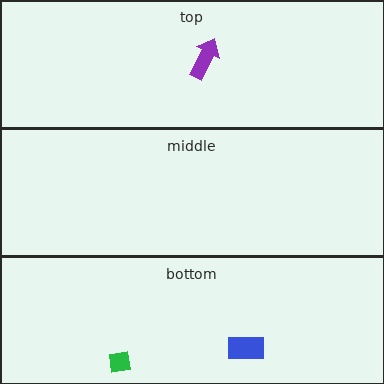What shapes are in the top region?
The purple arrow.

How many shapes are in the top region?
1.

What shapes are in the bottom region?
The green square, the blue rectangle.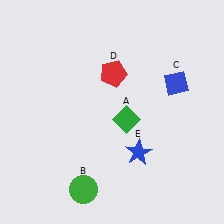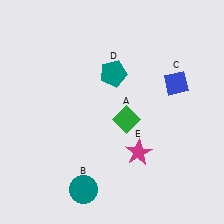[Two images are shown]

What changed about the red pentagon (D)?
In Image 1, D is red. In Image 2, it changed to teal.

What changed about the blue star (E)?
In Image 1, E is blue. In Image 2, it changed to magenta.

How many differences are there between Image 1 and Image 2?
There are 3 differences between the two images.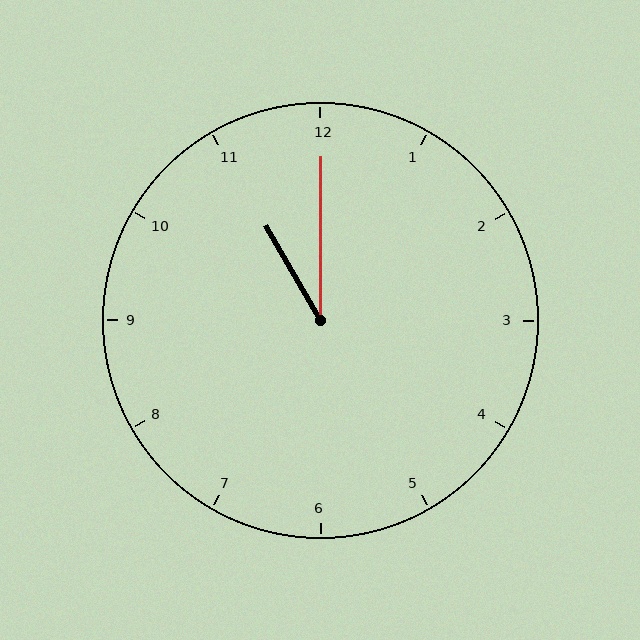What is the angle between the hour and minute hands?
Approximately 30 degrees.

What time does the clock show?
11:00.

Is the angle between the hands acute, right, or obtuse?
It is acute.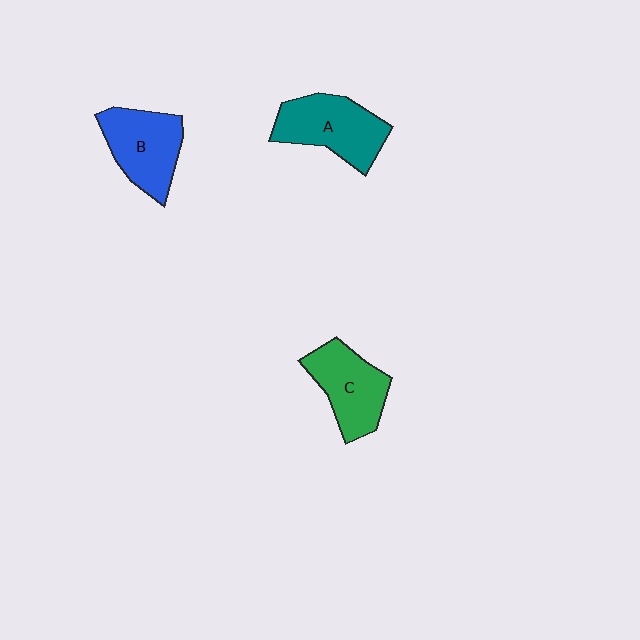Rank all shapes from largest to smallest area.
From largest to smallest: A (teal), B (blue), C (green).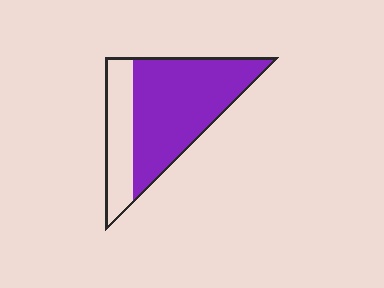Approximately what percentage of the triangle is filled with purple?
Approximately 70%.